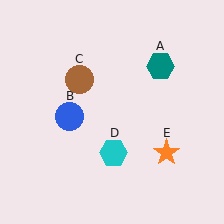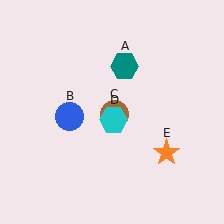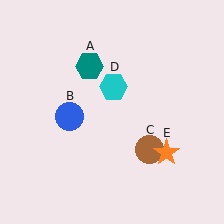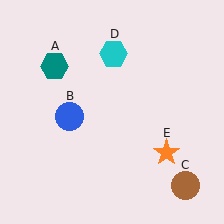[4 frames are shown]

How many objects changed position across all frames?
3 objects changed position: teal hexagon (object A), brown circle (object C), cyan hexagon (object D).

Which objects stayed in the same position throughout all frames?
Blue circle (object B) and orange star (object E) remained stationary.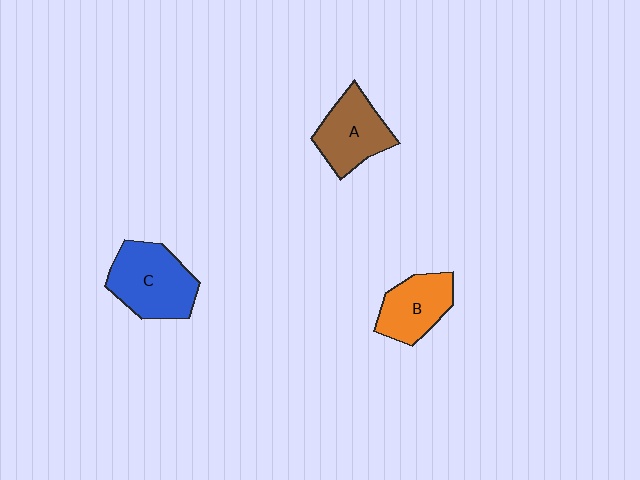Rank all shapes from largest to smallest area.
From largest to smallest: C (blue), A (brown), B (orange).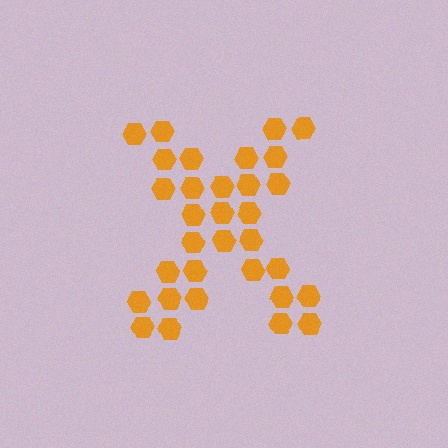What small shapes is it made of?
It is made of small hexagons.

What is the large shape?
The large shape is the letter X.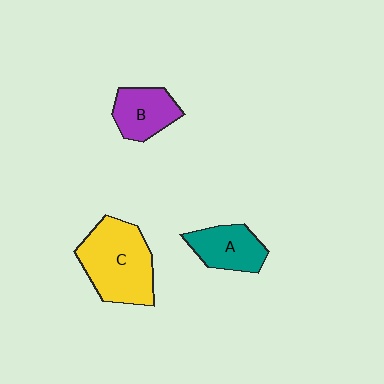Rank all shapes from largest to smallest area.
From largest to smallest: C (yellow), A (teal), B (purple).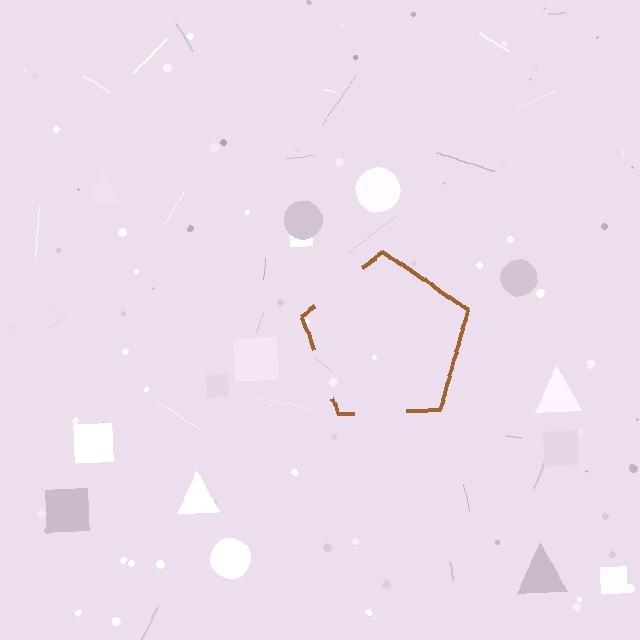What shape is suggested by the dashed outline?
The dashed outline suggests a pentagon.